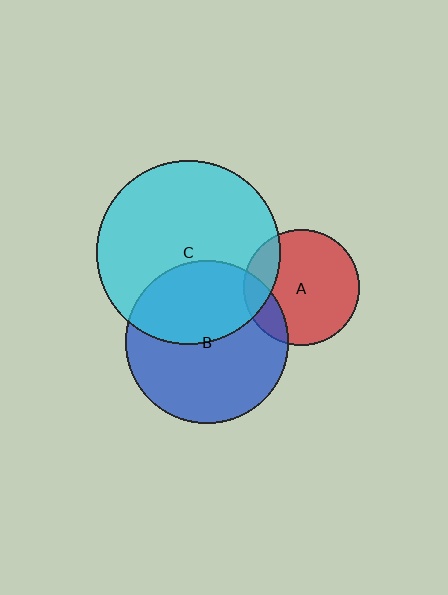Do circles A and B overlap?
Yes.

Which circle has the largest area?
Circle C (cyan).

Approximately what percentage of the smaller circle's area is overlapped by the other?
Approximately 15%.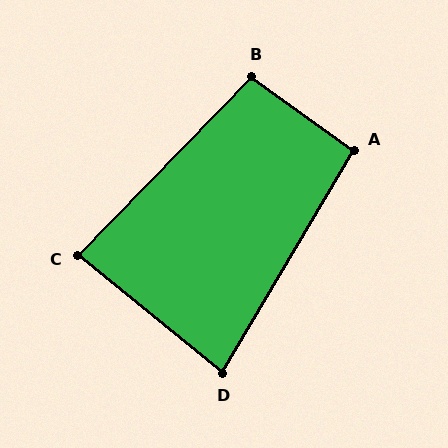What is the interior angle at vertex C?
Approximately 85 degrees (acute).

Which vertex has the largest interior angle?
B, at approximately 99 degrees.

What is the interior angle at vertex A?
Approximately 95 degrees (obtuse).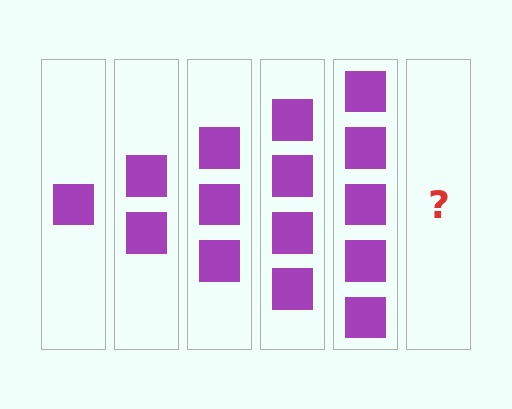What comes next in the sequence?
The next element should be 6 squares.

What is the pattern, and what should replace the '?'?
The pattern is that each step adds one more square. The '?' should be 6 squares.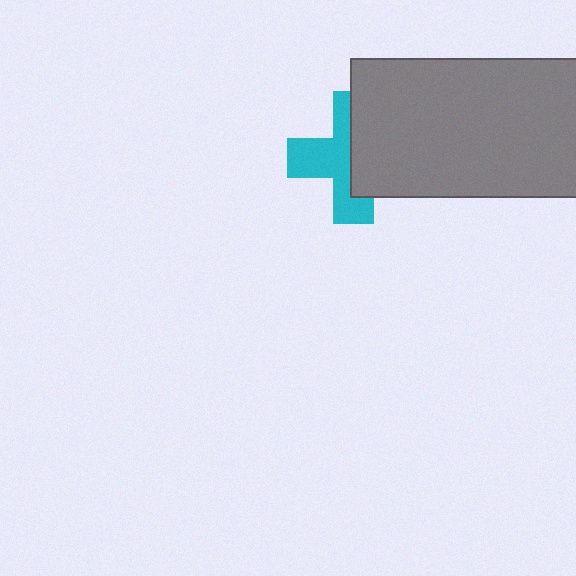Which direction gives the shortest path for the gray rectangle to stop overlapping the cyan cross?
Moving right gives the shortest separation.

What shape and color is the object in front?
The object in front is a gray rectangle.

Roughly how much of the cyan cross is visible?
About half of it is visible (roughly 51%).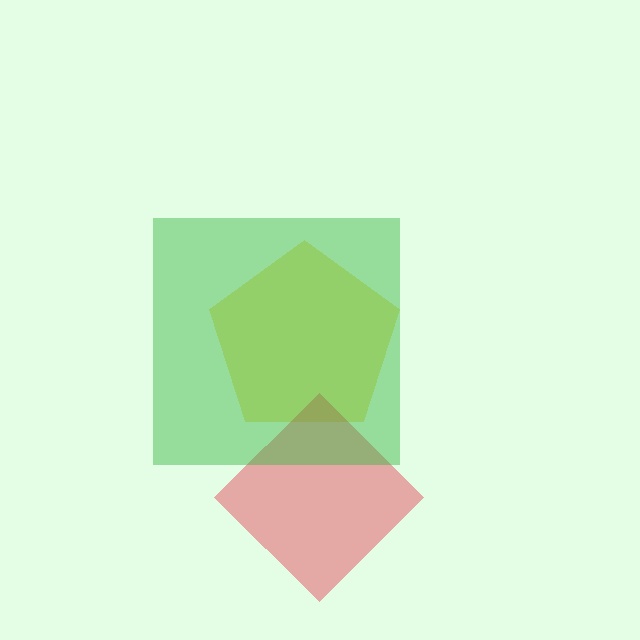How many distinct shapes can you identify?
There are 3 distinct shapes: a yellow pentagon, a red diamond, a green square.